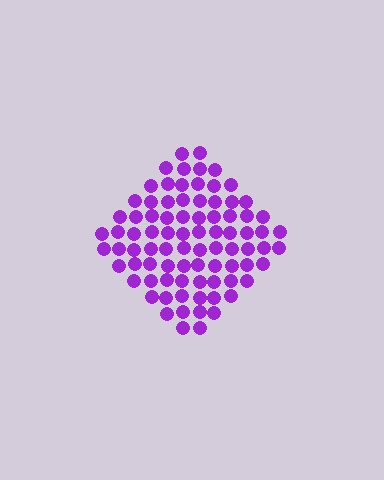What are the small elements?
The small elements are circles.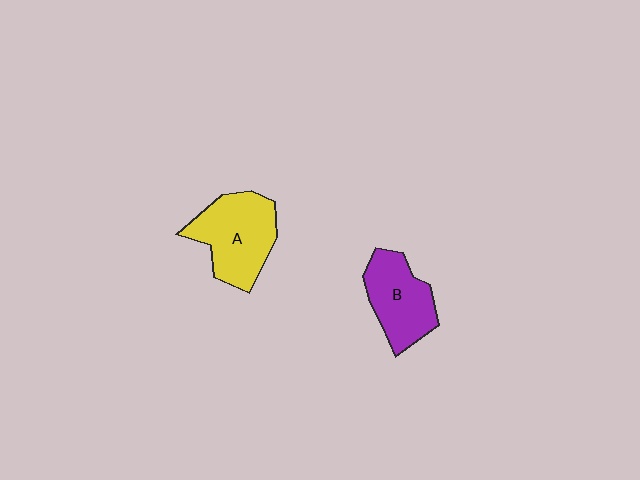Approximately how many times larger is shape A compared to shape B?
Approximately 1.2 times.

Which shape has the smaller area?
Shape B (purple).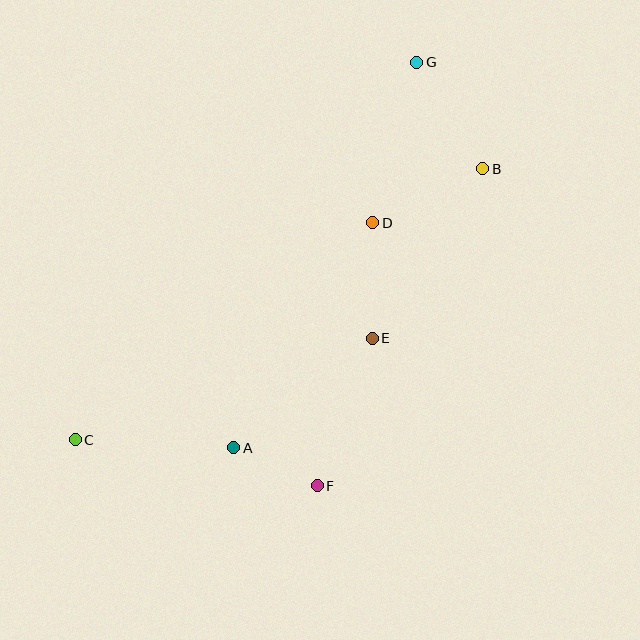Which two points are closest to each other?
Points A and F are closest to each other.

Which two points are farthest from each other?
Points C and G are farthest from each other.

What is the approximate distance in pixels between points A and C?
The distance between A and C is approximately 159 pixels.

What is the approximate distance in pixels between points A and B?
The distance between A and B is approximately 374 pixels.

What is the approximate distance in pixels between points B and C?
The distance between B and C is approximately 490 pixels.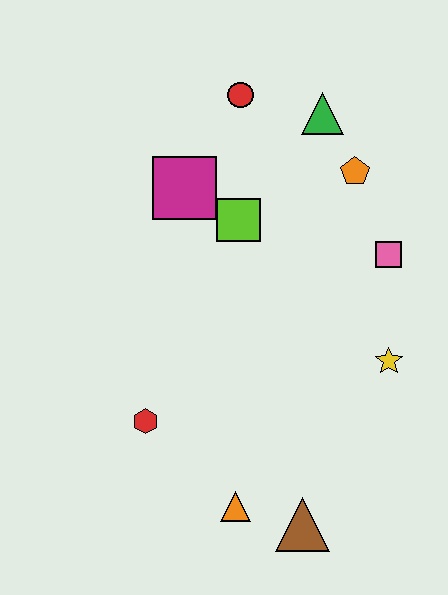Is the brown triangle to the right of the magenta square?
Yes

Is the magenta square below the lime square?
No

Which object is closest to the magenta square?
The lime square is closest to the magenta square.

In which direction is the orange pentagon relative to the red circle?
The orange pentagon is to the right of the red circle.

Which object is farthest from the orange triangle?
The red circle is farthest from the orange triangle.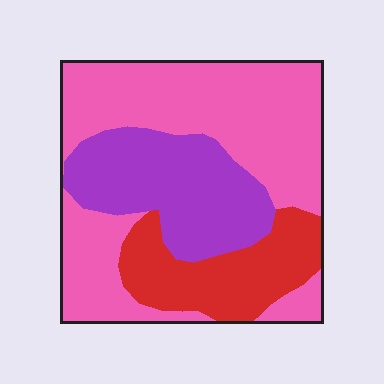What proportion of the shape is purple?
Purple covers around 25% of the shape.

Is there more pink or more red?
Pink.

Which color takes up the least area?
Red, at roughly 20%.